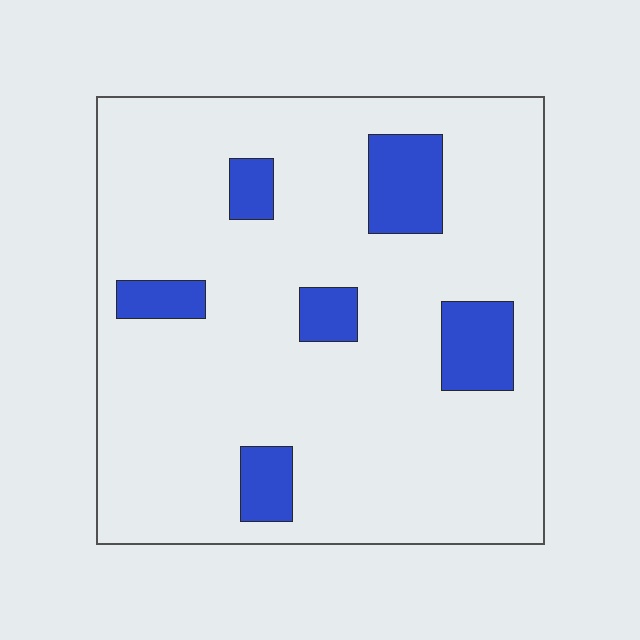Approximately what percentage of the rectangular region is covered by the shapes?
Approximately 15%.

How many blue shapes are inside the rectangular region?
6.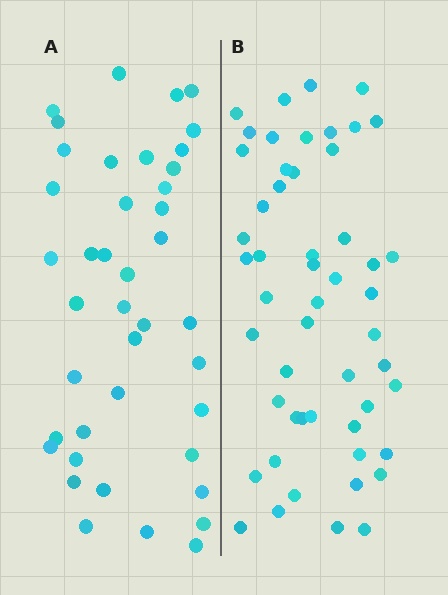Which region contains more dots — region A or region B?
Region B (the right region) has more dots.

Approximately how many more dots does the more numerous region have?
Region B has roughly 12 or so more dots than region A.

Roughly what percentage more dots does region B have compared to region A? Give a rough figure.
About 25% more.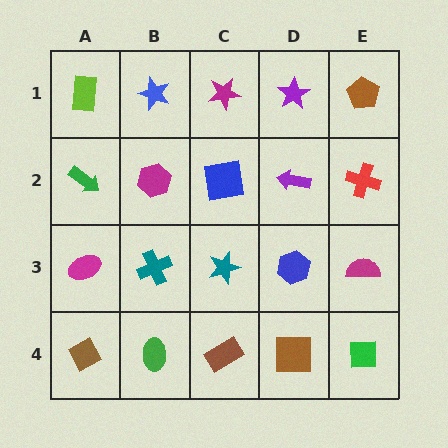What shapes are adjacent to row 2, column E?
A brown pentagon (row 1, column E), a magenta semicircle (row 3, column E), a purple arrow (row 2, column D).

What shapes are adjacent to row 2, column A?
A lime rectangle (row 1, column A), a magenta ellipse (row 3, column A), a magenta hexagon (row 2, column B).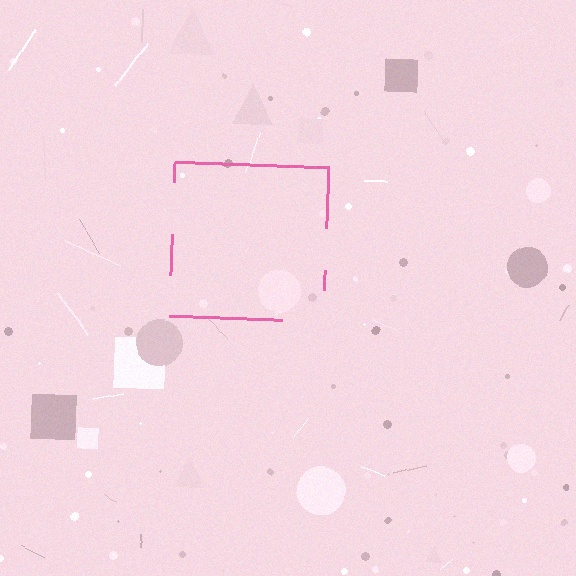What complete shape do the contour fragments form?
The contour fragments form a square.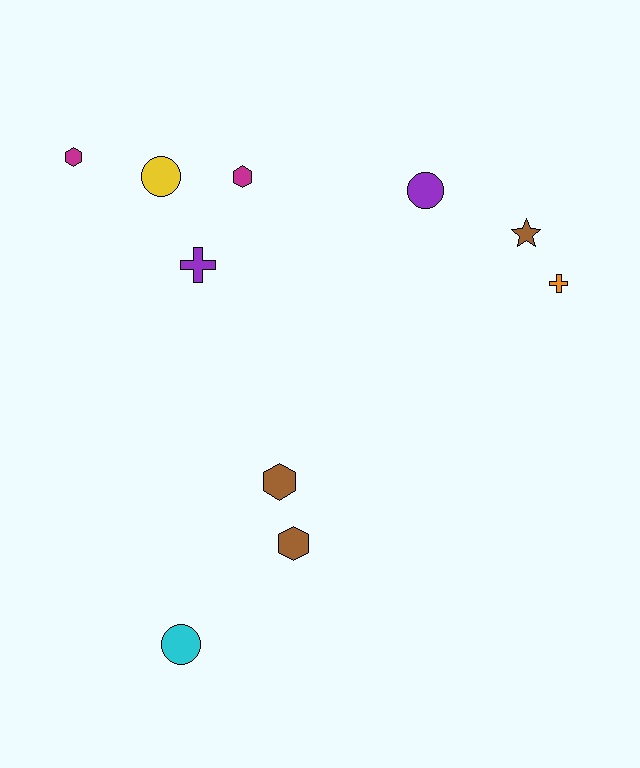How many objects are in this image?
There are 10 objects.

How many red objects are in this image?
There are no red objects.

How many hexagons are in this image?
There are 4 hexagons.